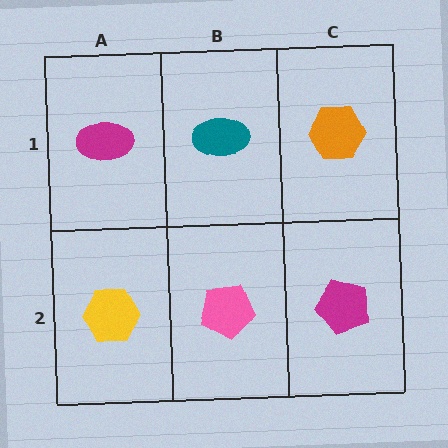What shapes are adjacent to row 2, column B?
A teal ellipse (row 1, column B), a yellow hexagon (row 2, column A), a magenta pentagon (row 2, column C).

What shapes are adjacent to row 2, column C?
An orange hexagon (row 1, column C), a pink pentagon (row 2, column B).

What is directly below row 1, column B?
A pink pentagon.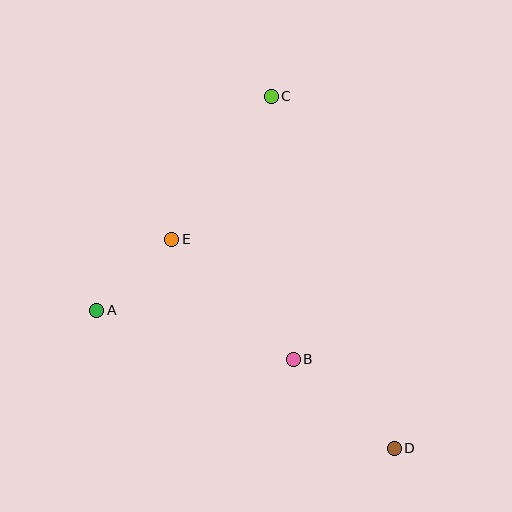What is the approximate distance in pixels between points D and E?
The distance between D and E is approximately 305 pixels.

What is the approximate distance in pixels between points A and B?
The distance between A and B is approximately 203 pixels.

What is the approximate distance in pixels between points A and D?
The distance between A and D is approximately 328 pixels.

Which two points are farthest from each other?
Points C and D are farthest from each other.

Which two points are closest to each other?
Points A and E are closest to each other.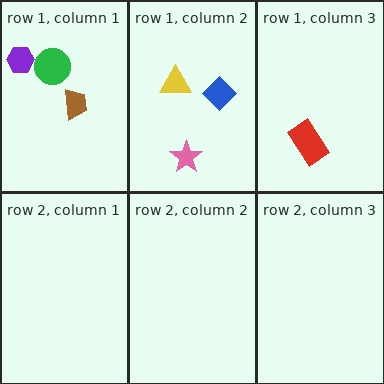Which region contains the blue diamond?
The row 1, column 2 region.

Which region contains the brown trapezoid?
The row 1, column 1 region.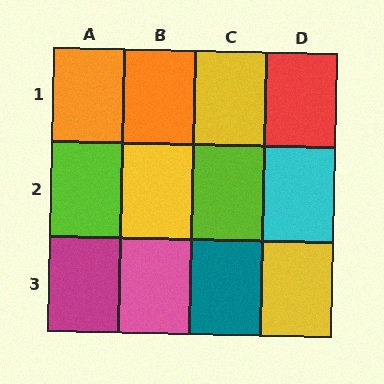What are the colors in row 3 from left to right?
Magenta, pink, teal, yellow.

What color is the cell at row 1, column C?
Yellow.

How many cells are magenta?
1 cell is magenta.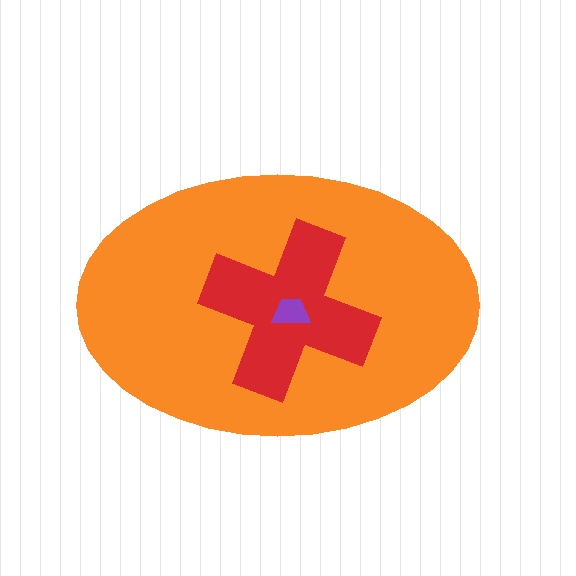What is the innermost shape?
The purple trapezoid.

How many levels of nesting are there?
3.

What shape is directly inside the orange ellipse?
The red cross.